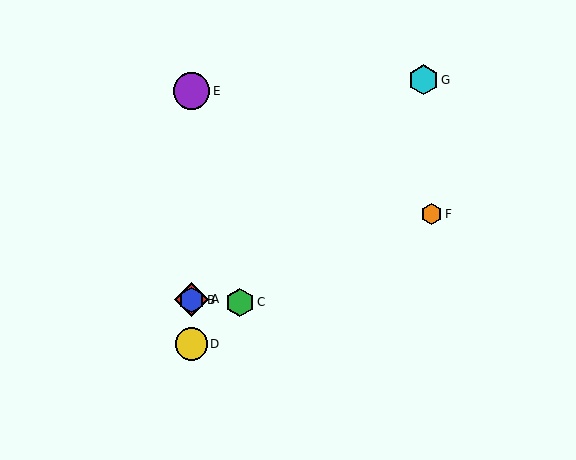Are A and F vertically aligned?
No, A is at x≈191 and F is at x≈431.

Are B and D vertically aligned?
Yes, both are at x≈191.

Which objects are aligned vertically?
Objects A, B, D, E are aligned vertically.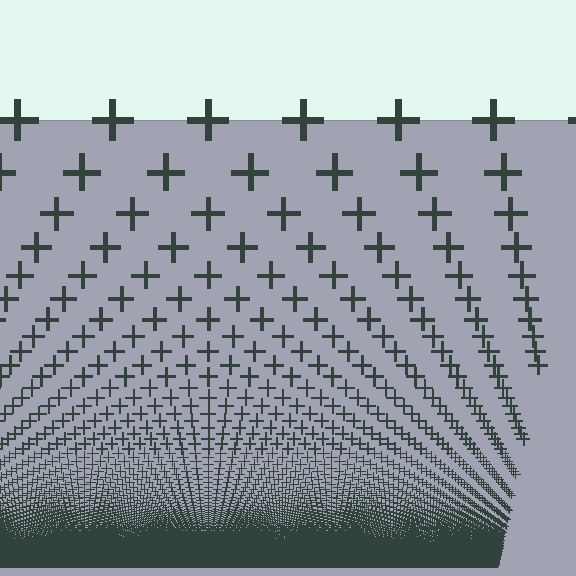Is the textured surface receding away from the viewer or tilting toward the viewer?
The surface appears to tilt toward the viewer. Texture elements get larger and sparser toward the top.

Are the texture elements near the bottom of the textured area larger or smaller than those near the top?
Smaller. The gradient is inverted — elements near the bottom are smaller and denser.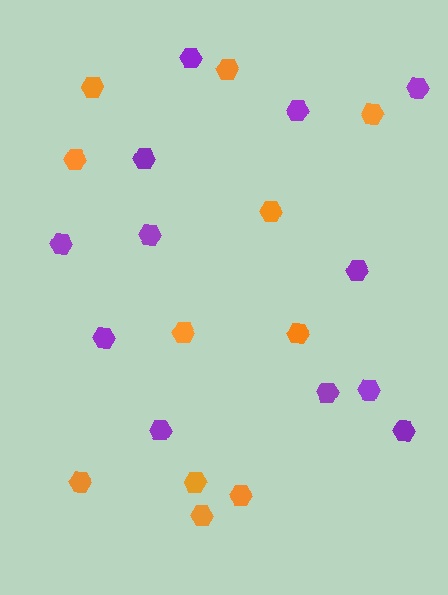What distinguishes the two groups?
There are 2 groups: one group of purple hexagons (12) and one group of orange hexagons (11).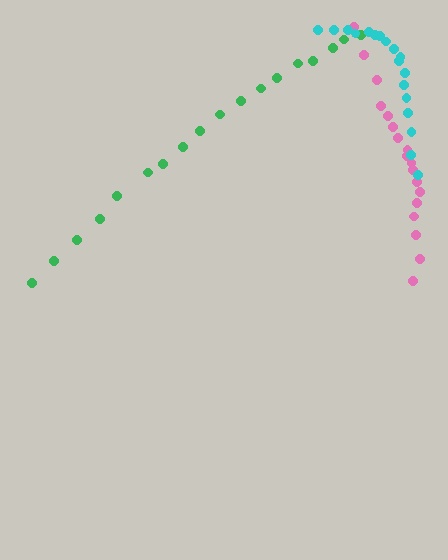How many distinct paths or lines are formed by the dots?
There are 3 distinct paths.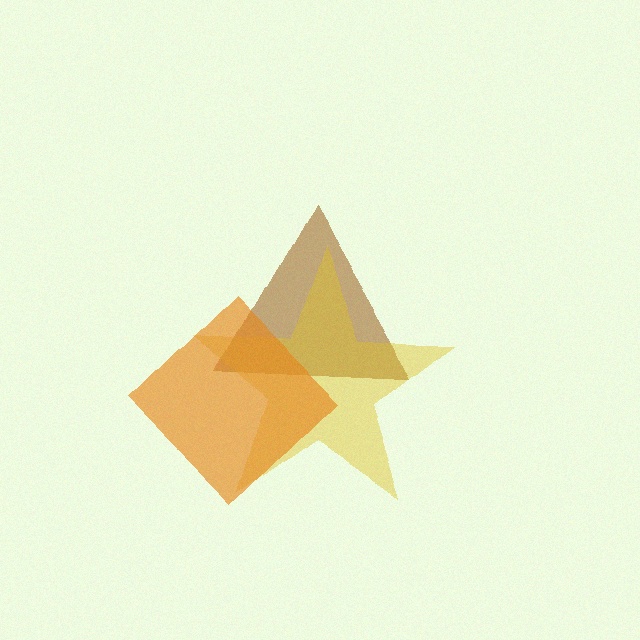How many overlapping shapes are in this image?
There are 3 overlapping shapes in the image.